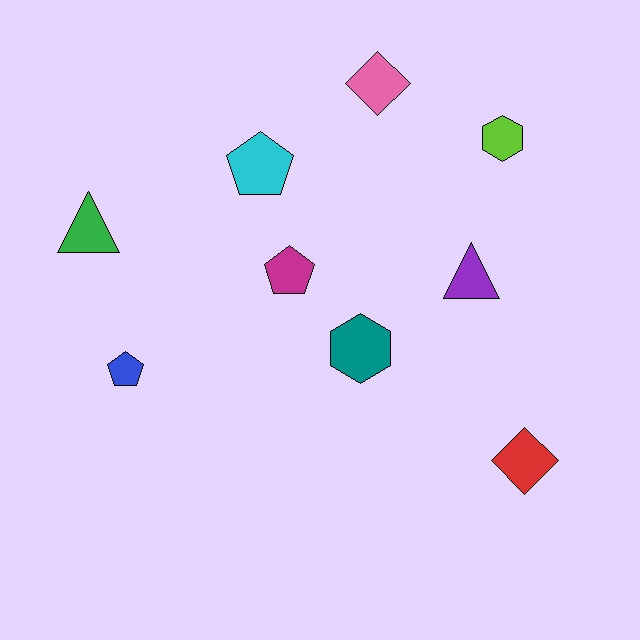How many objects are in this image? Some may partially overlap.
There are 9 objects.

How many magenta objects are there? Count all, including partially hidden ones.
There is 1 magenta object.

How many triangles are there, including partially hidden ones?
There are 2 triangles.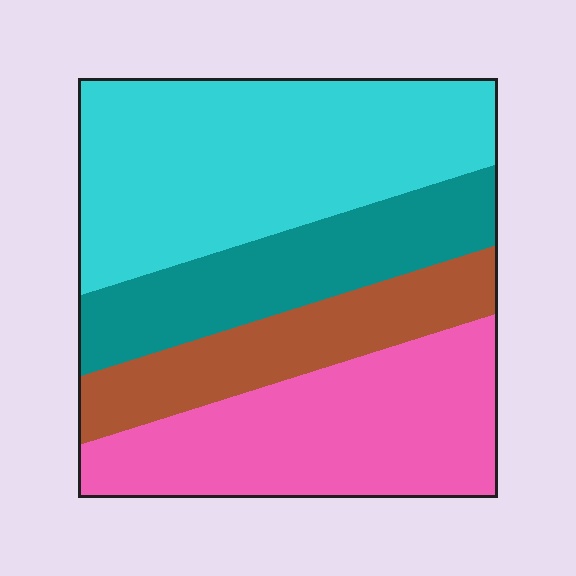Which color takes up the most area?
Cyan, at roughly 35%.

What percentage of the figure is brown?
Brown takes up about one sixth (1/6) of the figure.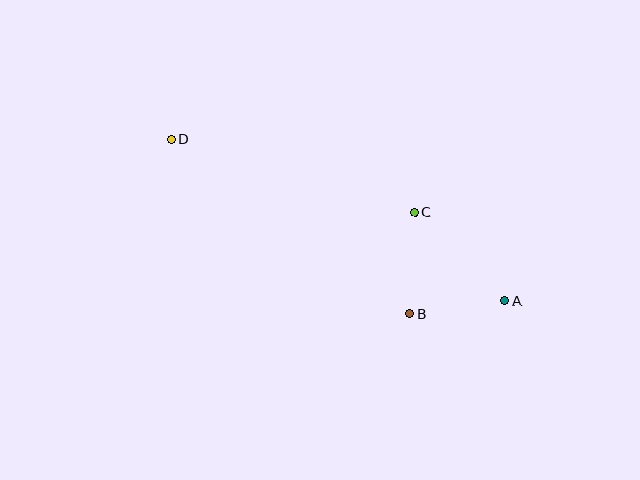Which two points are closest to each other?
Points A and B are closest to each other.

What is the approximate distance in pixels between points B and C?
The distance between B and C is approximately 101 pixels.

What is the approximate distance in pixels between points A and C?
The distance between A and C is approximately 127 pixels.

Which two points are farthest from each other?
Points A and D are farthest from each other.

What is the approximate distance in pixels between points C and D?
The distance between C and D is approximately 254 pixels.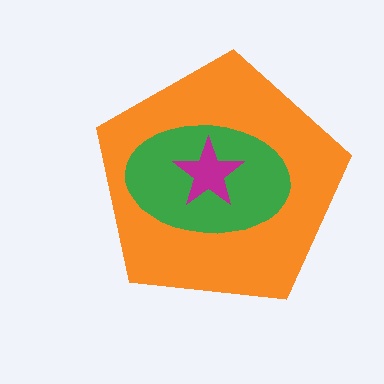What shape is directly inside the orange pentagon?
The green ellipse.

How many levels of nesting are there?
3.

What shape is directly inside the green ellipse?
The magenta star.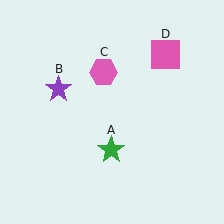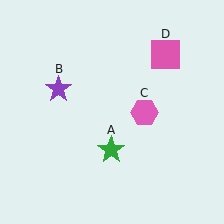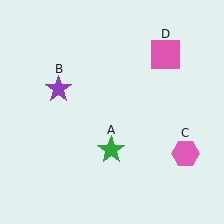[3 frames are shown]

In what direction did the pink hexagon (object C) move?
The pink hexagon (object C) moved down and to the right.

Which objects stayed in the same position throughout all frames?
Green star (object A) and purple star (object B) and pink square (object D) remained stationary.